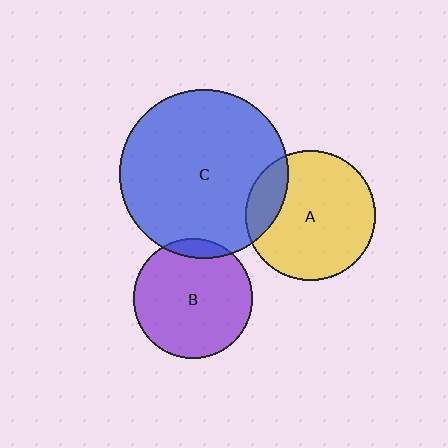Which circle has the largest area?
Circle C (blue).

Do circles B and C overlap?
Yes.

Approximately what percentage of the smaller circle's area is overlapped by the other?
Approximately 10%.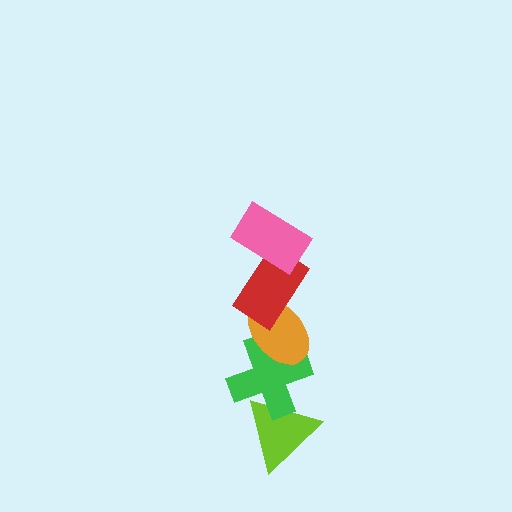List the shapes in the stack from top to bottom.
From top to bottom: the pink rectangle, the red rectangle, the orange ellipse, the green cross, the lime triangle.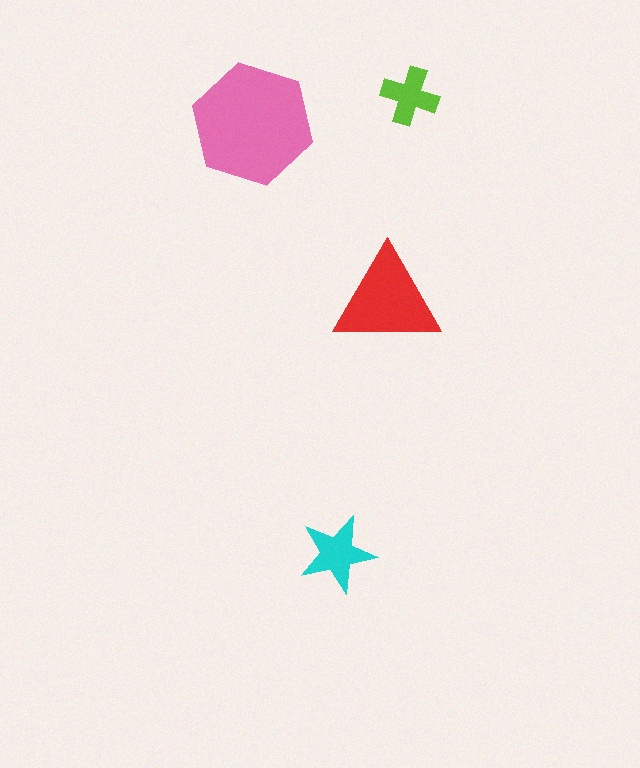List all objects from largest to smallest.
The pink hexagon, the red triangle, the cyan star, the lime cross.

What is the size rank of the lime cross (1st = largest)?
4th.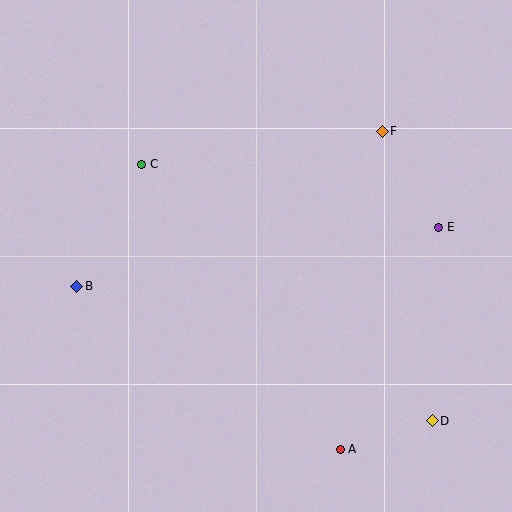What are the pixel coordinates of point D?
Point D is at (432, 421).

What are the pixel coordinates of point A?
Point A is at (340, 449).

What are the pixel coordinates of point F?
Point F is at (382, 131).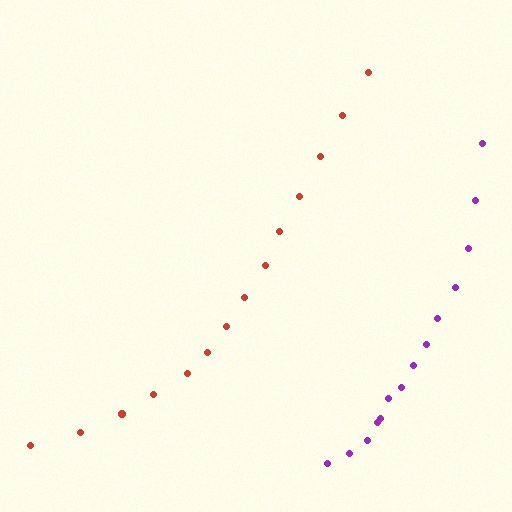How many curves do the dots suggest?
There are 2 distinct paths.